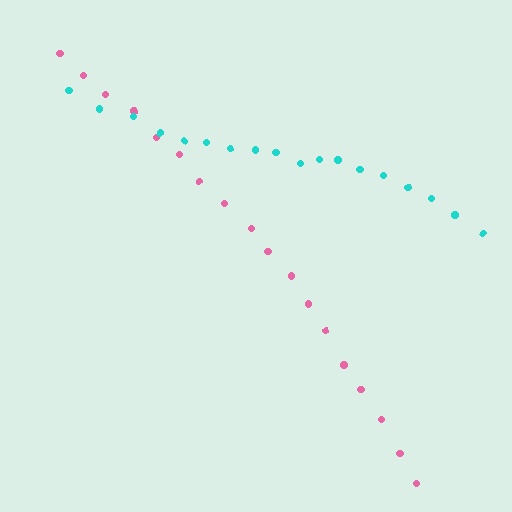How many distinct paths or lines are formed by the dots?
There are 2 distinct paths.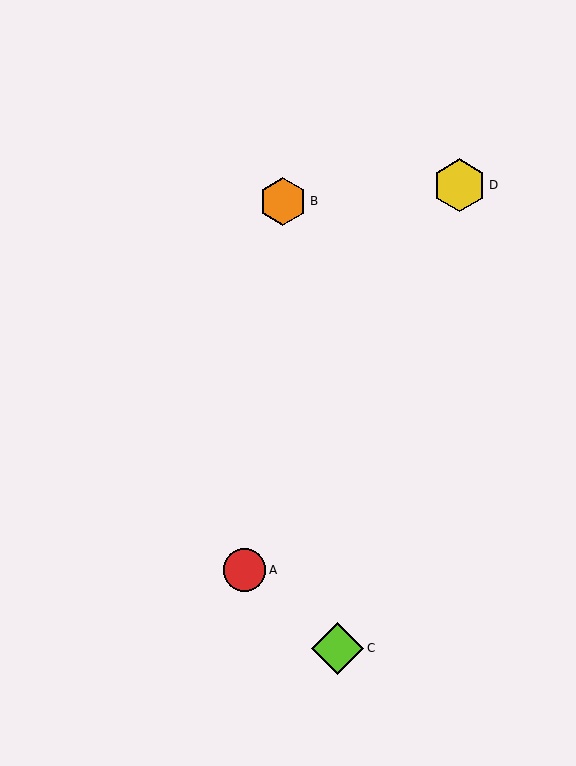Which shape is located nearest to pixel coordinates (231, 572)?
The red circle (labeled A) at (245, 570) is nearest to that location.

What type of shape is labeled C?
Shape C is a lime diamond.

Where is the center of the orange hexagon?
The center of the orange hexagon is at (283, 202).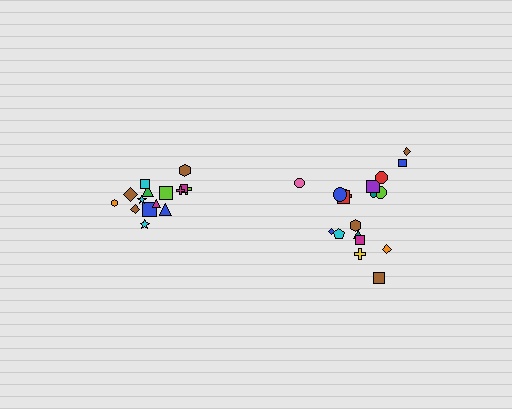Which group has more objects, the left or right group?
The right group.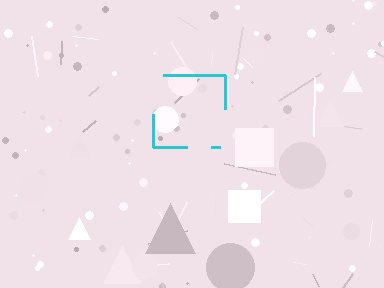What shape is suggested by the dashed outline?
The dashed outline suggests a square.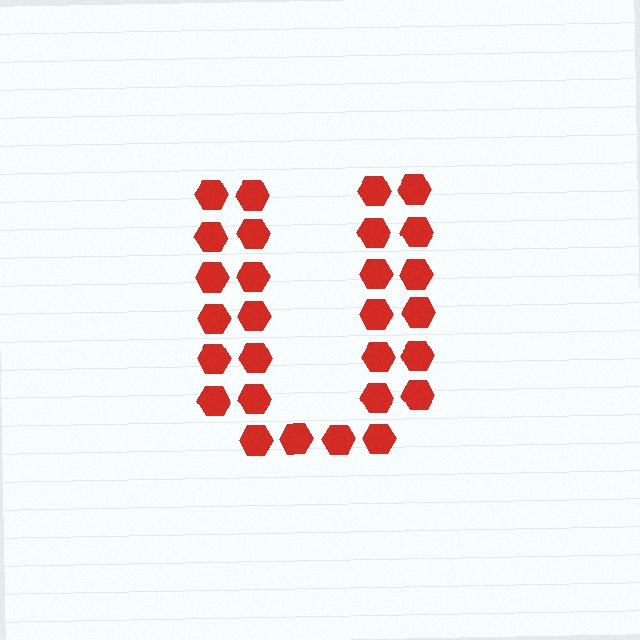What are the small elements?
The small elements are hexagons.